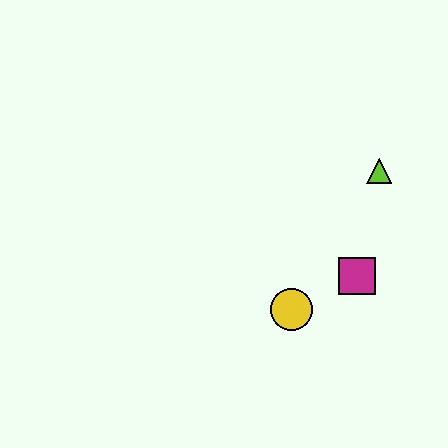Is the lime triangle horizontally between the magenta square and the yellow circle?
No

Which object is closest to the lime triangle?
The magenta square is closest to the lime triangle.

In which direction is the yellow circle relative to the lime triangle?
The yellow circle is below the lime triangle.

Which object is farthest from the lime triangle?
The yellow circle is farthest from the lime triangle.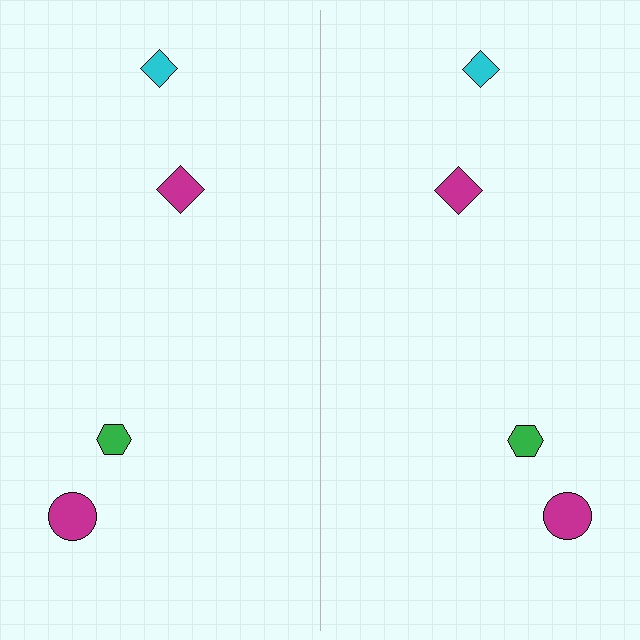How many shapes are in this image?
There are 8 shapes in this image.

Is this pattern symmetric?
Yes, this pattern has bilateral (reflection) symmetry.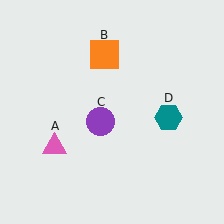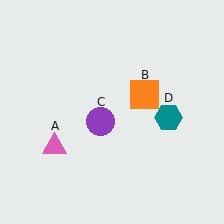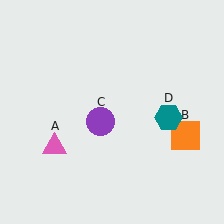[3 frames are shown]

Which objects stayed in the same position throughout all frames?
Pink triangle (object A) and purple circle (object C) and teal hexagon (object D) remained stationary.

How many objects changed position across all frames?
1 object changed position: orange square (object B).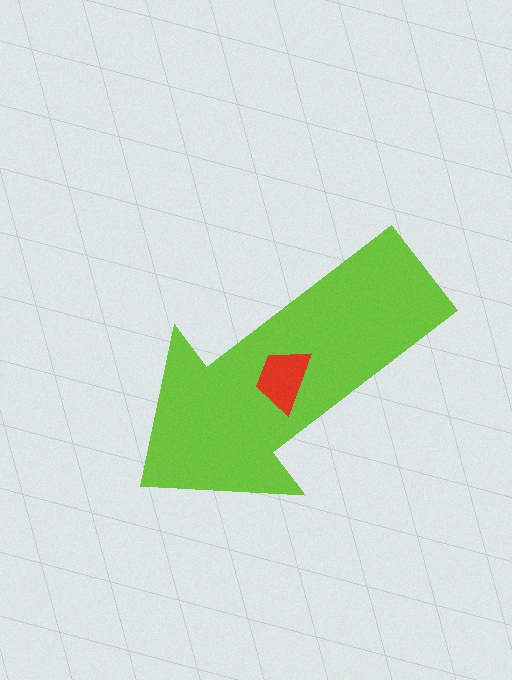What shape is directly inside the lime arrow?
The red trapezoid.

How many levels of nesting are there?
2.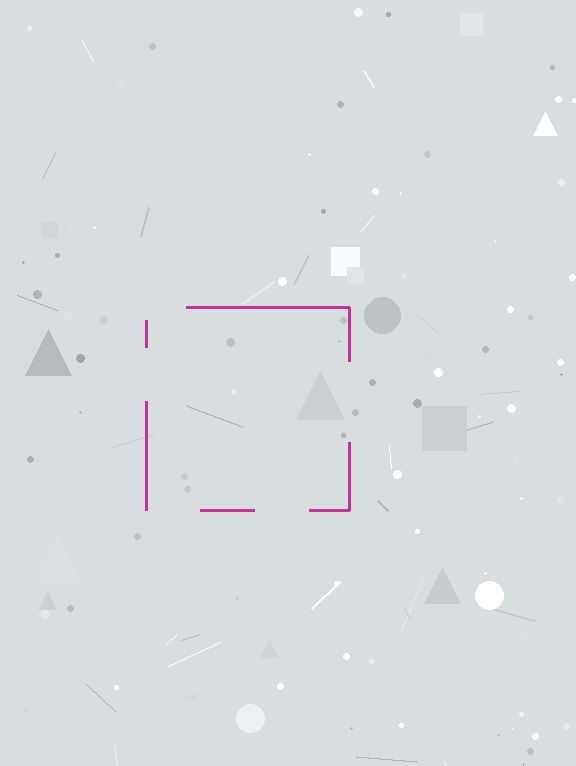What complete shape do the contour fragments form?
The contour fragments form a square.